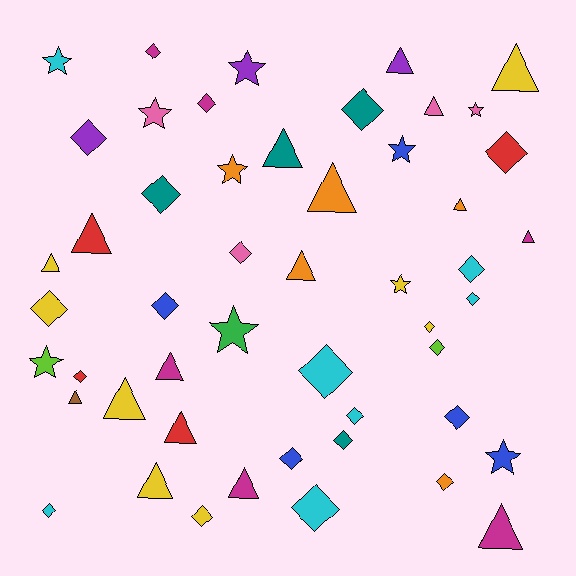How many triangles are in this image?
There are 17 triangles.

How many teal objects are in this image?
There are 4 teal objects.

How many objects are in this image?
There are 50 objects.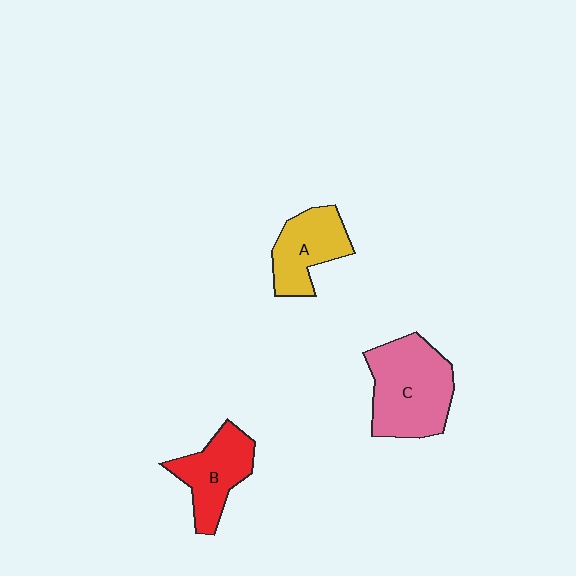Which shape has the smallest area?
Shape A (yellow).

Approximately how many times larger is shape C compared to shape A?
Approximately 1.5 times.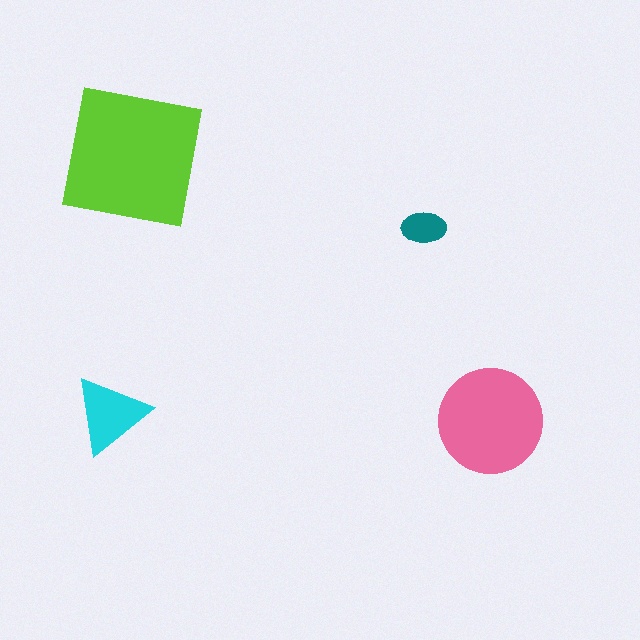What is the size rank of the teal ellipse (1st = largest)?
4th.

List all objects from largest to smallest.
The lime square, the pink circle, the cyan triangle, the teal ellipse.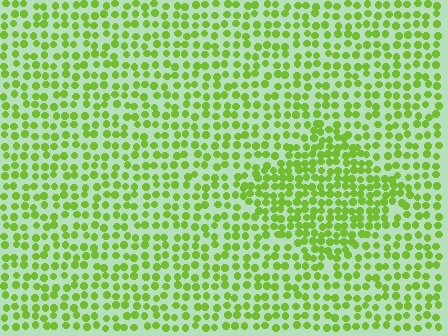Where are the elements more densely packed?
The elements are more densely packed inside the diamond boundary.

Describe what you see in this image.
The image contains small lime elements arranged at two different densities. A diamond-shaped region is visible where the elements are more densely packed than the surrounding area.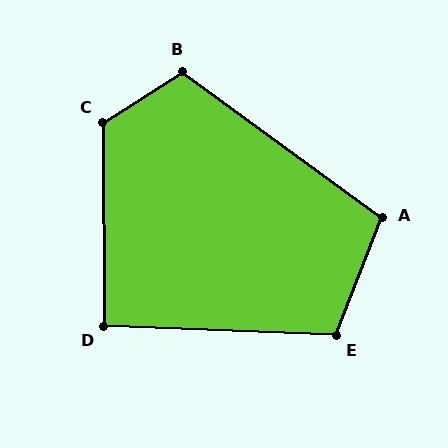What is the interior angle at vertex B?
Approximately 111 degrees (obtuse).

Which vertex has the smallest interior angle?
D, at approximately 92 degrees.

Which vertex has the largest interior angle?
C, at approximately 122 degrees.